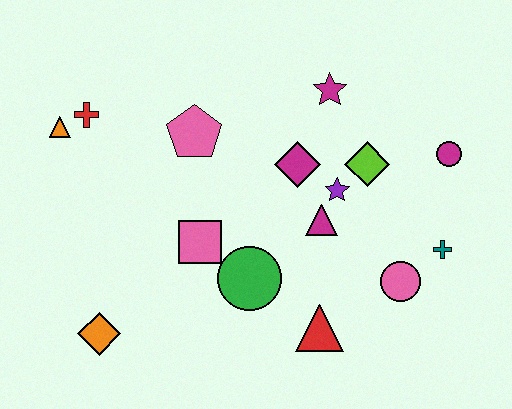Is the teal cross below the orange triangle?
Yes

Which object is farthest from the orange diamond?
The magenta circle is farthest from the orange diamond.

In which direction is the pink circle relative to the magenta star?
The pink circle is below the magenta star.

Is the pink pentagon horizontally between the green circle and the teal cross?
No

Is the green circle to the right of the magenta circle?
No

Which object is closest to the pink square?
The green circle is closest to the pink square.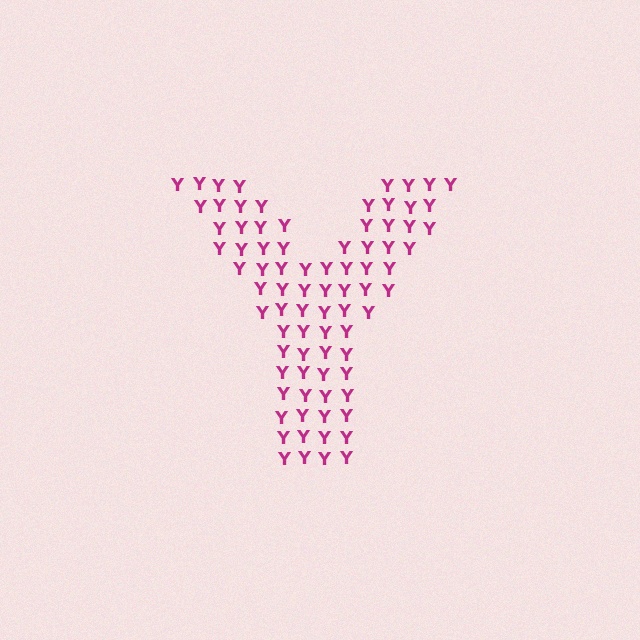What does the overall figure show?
The overall figure shows the letter Y.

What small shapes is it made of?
It is made of small letter Y's.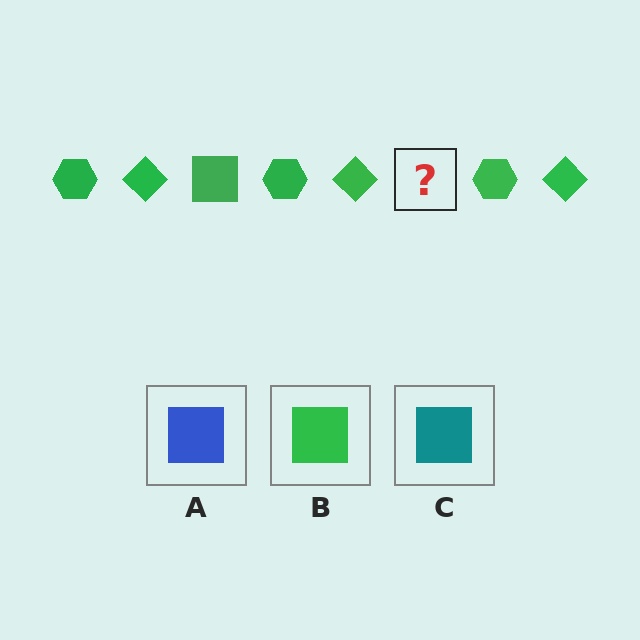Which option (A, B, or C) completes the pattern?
B.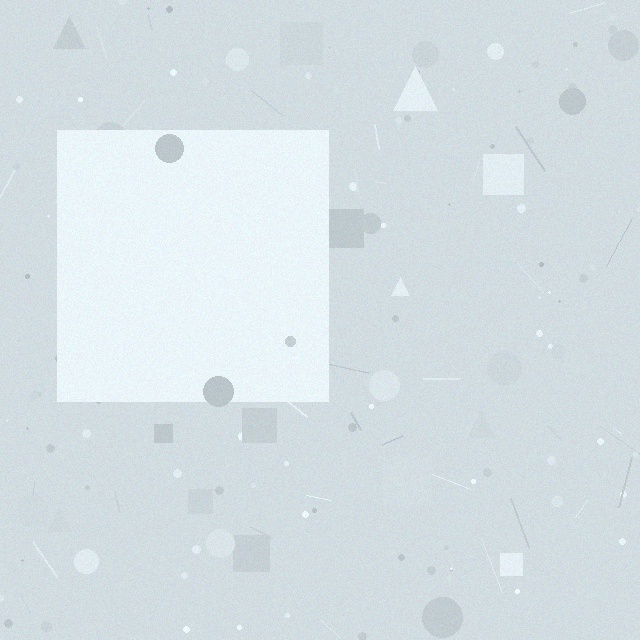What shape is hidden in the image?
A square is hidden in the image.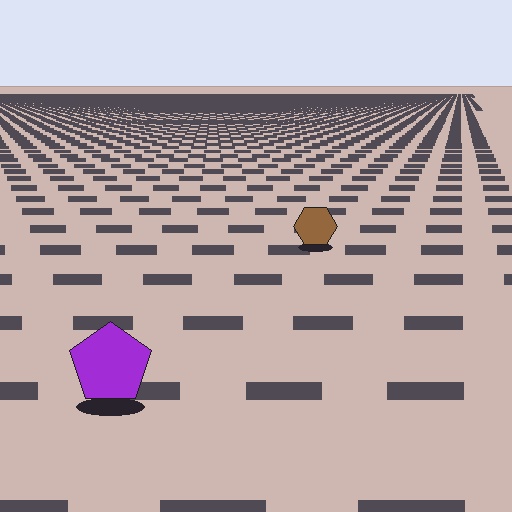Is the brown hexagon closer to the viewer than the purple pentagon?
No. The purple pentagon is closer — you can tell from the texture gradient: the ground texture is coarser near it.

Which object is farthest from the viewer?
The brown hexagon is farthest from the viewer. It appears smaller and the ground texture around it is denser.